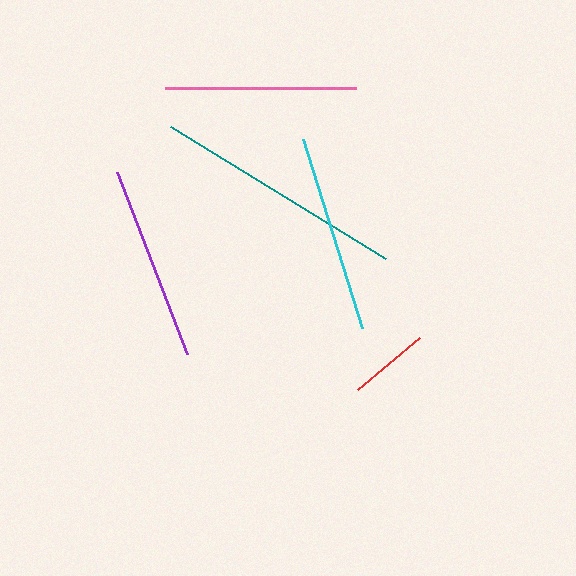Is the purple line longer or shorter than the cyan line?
The cyan line is longer than the purple line.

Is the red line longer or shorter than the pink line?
The pink line is longer than the red line.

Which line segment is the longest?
The teal line is the longest at approximately 253 pixels.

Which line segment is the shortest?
The red line is the shortest at approximately 81 pixels.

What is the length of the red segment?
The red segment is approximately 81 pixels long.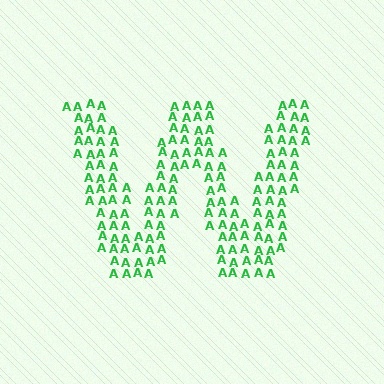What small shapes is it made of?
It is made of small letter A's.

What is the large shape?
The large shape is the letter W.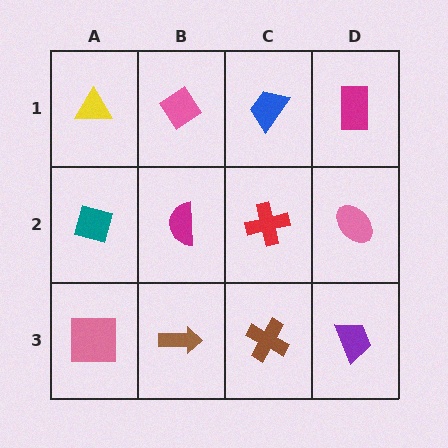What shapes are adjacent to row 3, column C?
A red cross (row 2, column C), a brown arrow (row 3, column B), a purple trapezoid (row 3, column D).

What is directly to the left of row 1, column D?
A blue trapezoid.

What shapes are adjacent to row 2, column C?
A blue trapezoid (row 1, column C), a brown cross (row 3, column C), a magenta semicircle (row 2, column B), a pink ellipse (row 2, column D).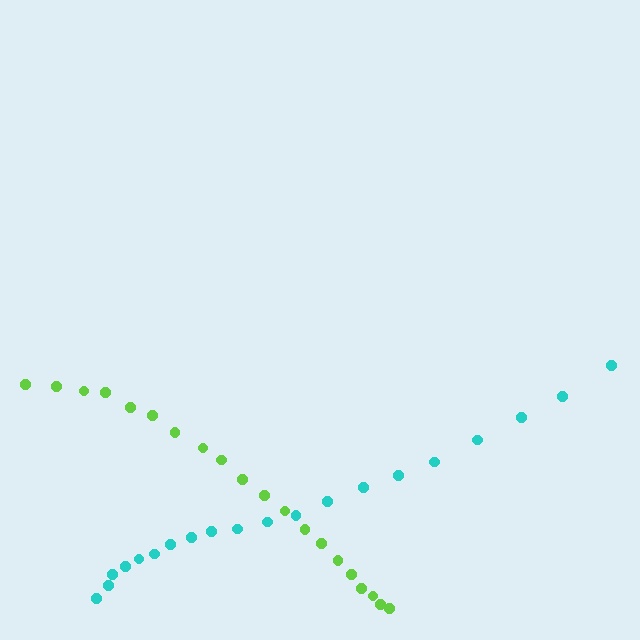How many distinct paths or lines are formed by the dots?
There are 2 distinct paths.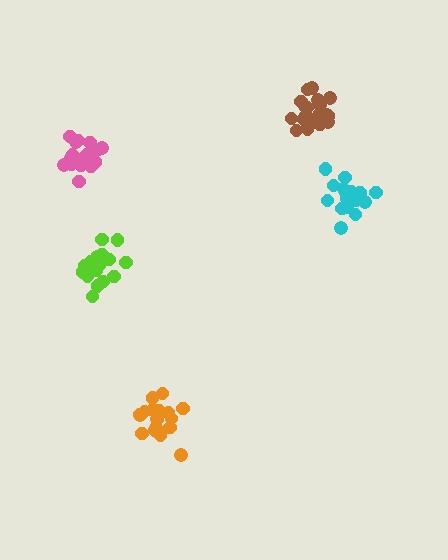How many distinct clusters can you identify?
There are 5 distinct clusters.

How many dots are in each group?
Group 1: 19 dots, Group 2: 17 dots, Group 3: 21 dots, Group 4: 21 dots, Group 5: 20 dots (98 total).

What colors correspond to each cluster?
The clusters are colored: lime, cyan, pink, brown, orange.